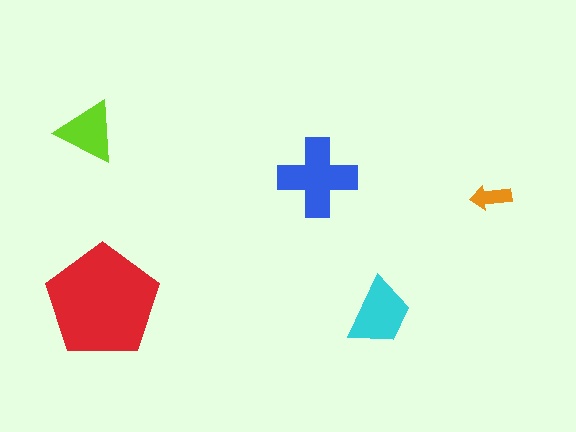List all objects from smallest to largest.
The orange arrow, the lime triangle, the cyan trapezoid, the blue cross, the red pentagon.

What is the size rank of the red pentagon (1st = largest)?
1st.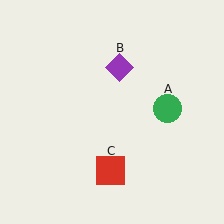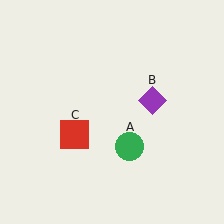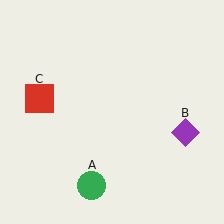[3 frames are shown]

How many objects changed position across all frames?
3 objects changed position: green circle (object A), purple diamond (object B), red square (object C).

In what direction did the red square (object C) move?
The red square (object C) moved up and to the left.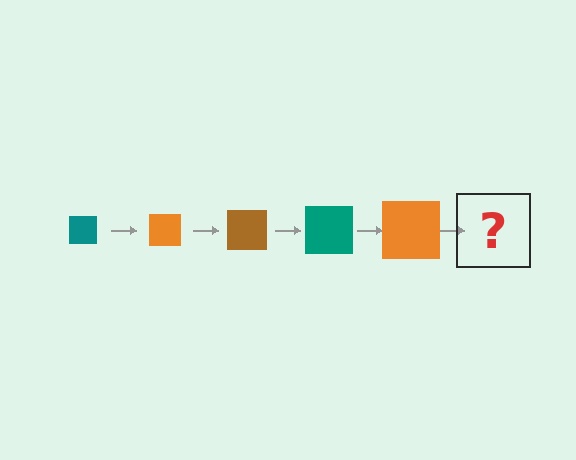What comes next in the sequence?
The next element should be a brown square, larger than the previous one.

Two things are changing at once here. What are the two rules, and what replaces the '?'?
The two rules are that the square grows larger each step and the color cycles through teal, orange, and brown. The '?' should be a brown square, larger than the previous one.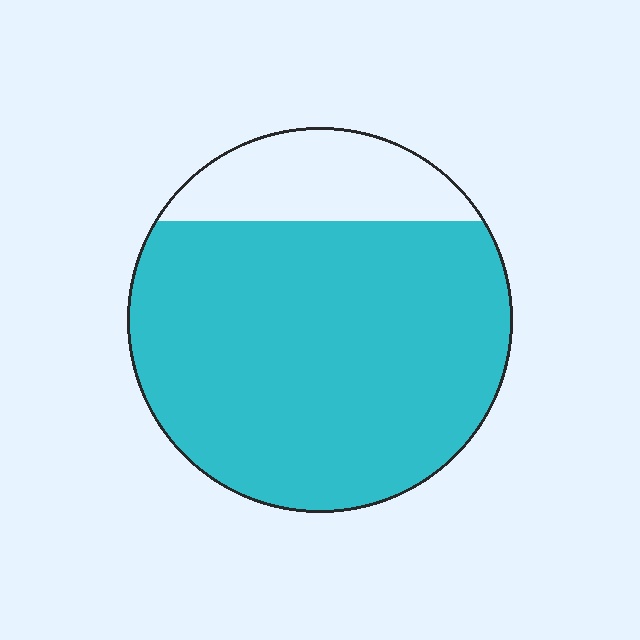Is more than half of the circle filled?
Yes.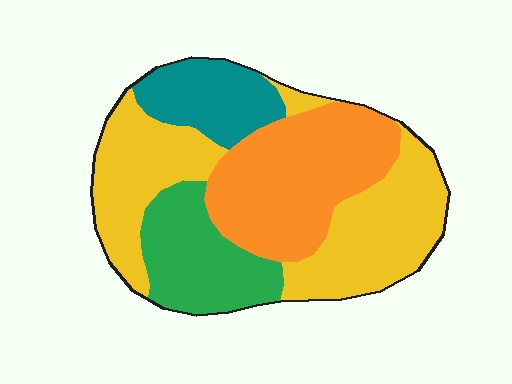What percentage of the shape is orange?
Orange takes up about one quarter (1/4) of the shape.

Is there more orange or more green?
Orange.